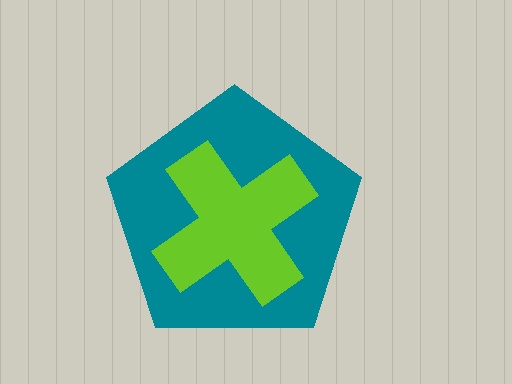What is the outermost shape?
The teal pentagon.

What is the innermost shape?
The lime cross.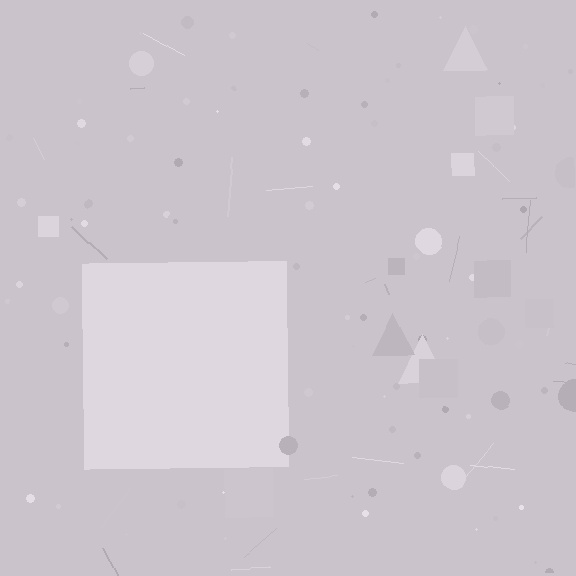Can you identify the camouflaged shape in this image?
The camouflaged shape is a square.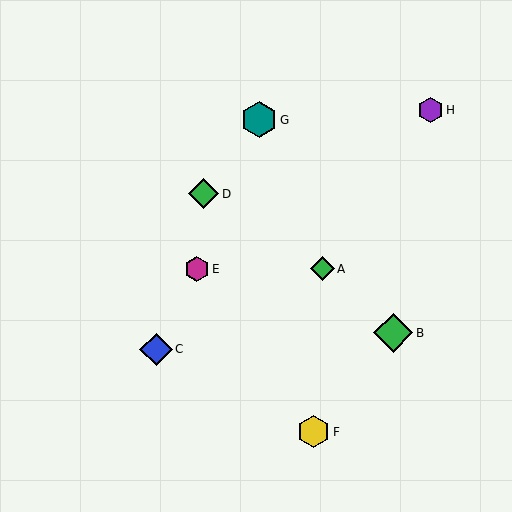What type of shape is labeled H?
Shape H is a purple hexagon.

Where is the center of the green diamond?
The center of the green diamond is at (322, 269).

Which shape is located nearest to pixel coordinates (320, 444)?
The yellow hexagon (labeled F) at (314, 432) is nearest to that location.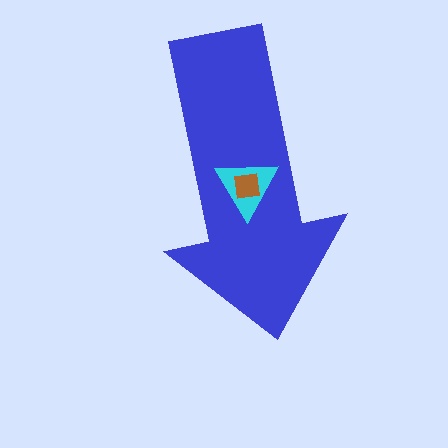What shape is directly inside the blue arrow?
The cyan triangle.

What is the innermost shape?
The brown square.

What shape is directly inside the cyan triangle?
The brown square.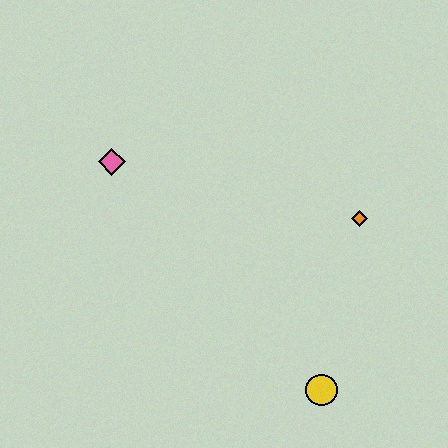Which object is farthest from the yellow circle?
The pink diamond is farthest from the yellow circle.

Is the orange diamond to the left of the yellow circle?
No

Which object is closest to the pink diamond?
The orange diamond is closest to the pink diamond.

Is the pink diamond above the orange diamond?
Yes